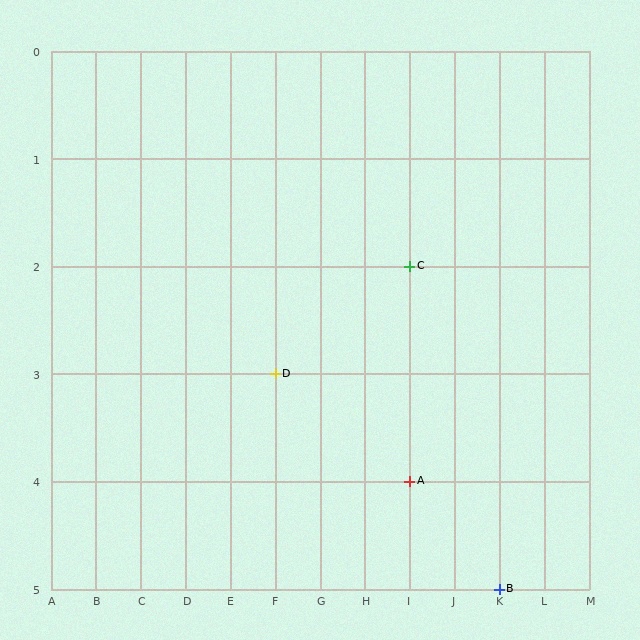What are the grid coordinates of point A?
Point A is at grid coordinates (I, 4).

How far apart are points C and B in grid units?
Points C and B are 2 columns and 3 rows apart (about 3.6 grid units diagonally).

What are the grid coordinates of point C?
Point C is at grid coordinates (I, 2).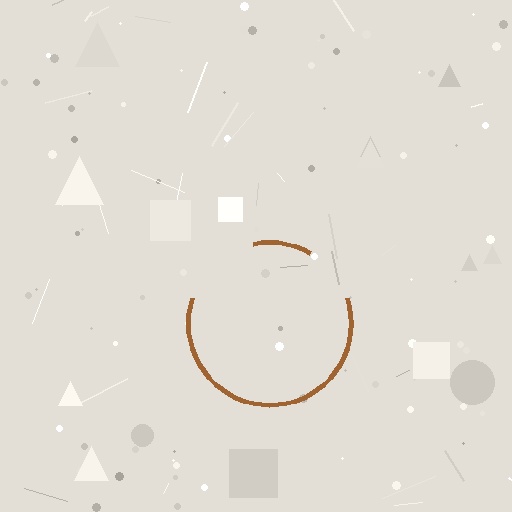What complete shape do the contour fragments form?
The contour fragments form a circle.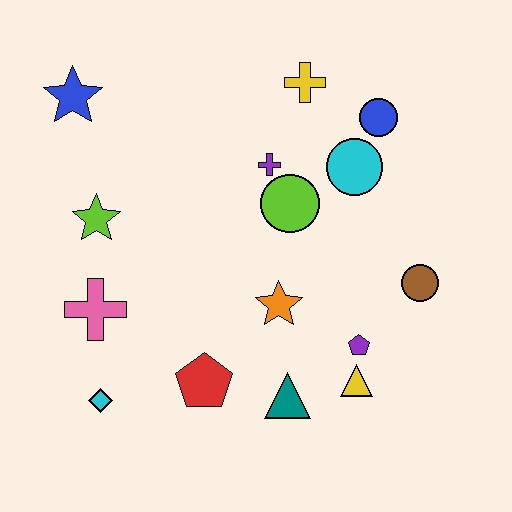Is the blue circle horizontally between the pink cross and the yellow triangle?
No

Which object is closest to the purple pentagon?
The yellow triangle is closest to the purple pentagon.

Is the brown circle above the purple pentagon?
Yes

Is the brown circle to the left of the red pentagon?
No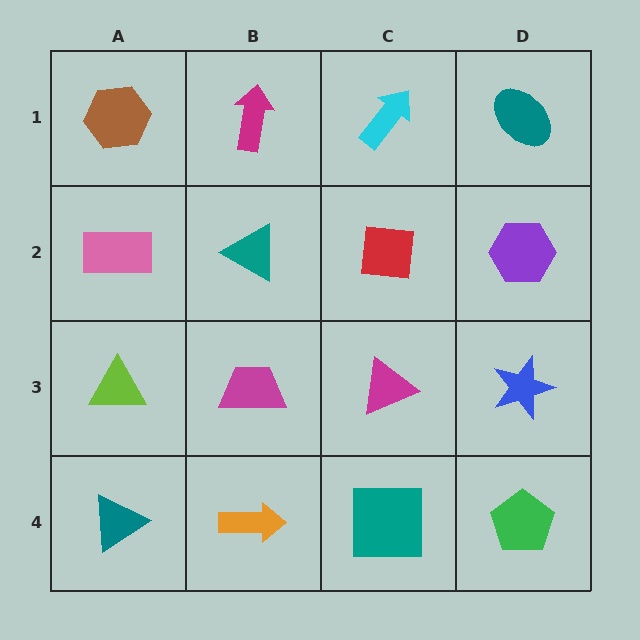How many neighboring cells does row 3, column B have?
4.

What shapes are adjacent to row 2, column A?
A brown hexagon (row 1, column A), a lime triangle (row 3, column A), a teal triangle (row 2, column B).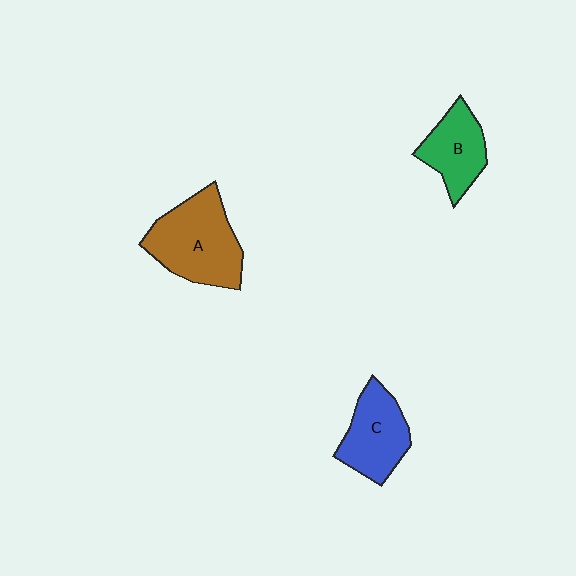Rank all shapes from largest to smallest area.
From largest to smallest: A (brown), C (blue), B (green).